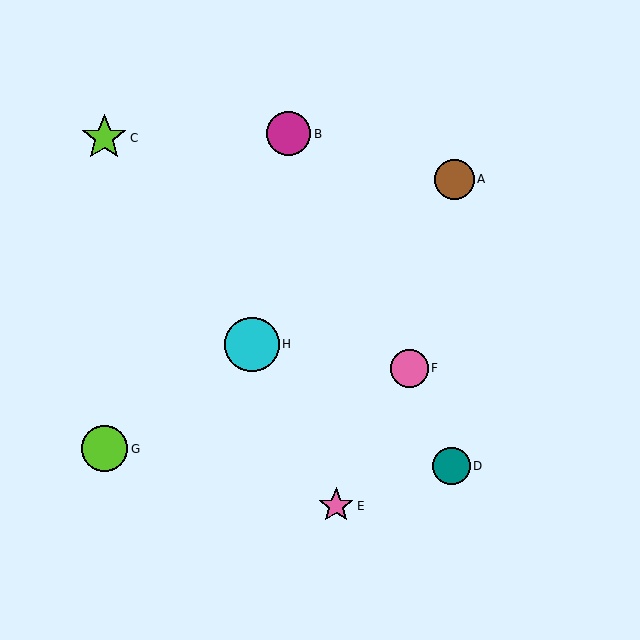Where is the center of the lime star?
The center of the lime star is at (104, 138).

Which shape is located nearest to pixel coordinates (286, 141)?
The magenta circle (labeled B) at (289, 134) is nearest to that location.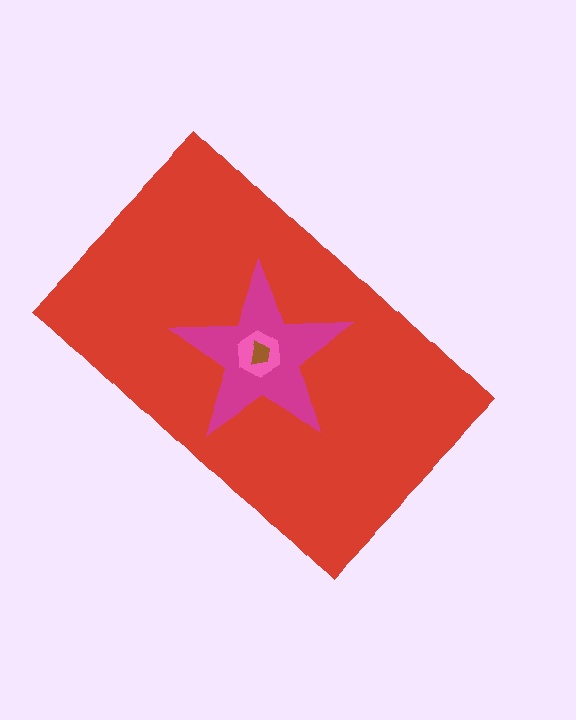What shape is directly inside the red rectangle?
The magenta star.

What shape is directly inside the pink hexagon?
The brown trapezoid.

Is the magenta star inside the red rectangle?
Yes.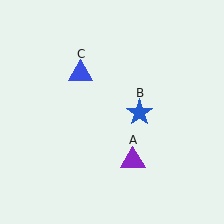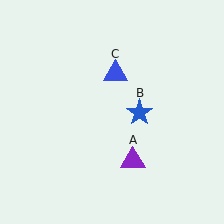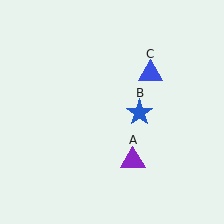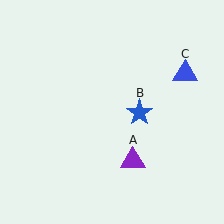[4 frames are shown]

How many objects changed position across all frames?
1 object changed position: blue triangle (object C).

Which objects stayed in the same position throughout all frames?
Purple triangle (object A) and blue star (object B) remained stationary.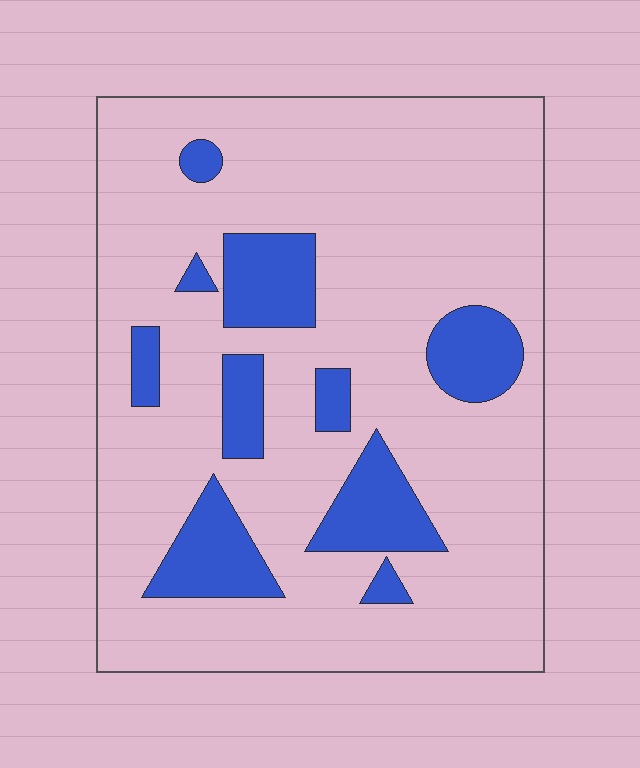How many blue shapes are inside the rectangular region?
10.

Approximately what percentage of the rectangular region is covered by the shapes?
Approximately 20%.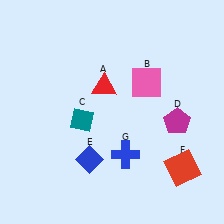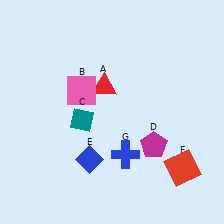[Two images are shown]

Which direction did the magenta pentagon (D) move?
The magenta pentagon (D) moved down.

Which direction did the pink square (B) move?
The pink square (B) moved left.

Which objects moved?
The objects that moved are: the pink square (B), the magenta pentagon (D).